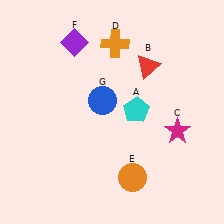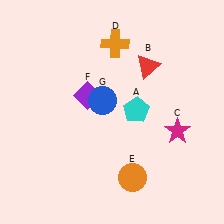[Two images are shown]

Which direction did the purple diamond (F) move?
The purple diamond (F) moved down.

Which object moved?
The purple diamond (F) moved down.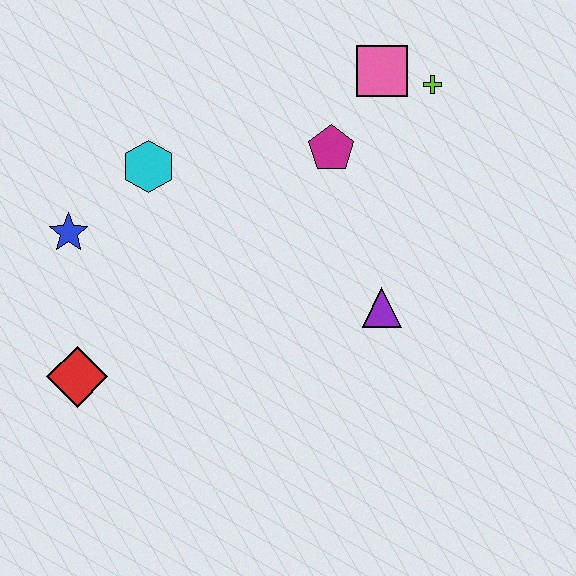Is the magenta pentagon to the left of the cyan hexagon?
No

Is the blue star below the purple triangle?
No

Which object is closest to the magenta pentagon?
The pink square is closest to the magenta pentagon.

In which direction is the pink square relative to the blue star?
The pink square is to the right of the blue star.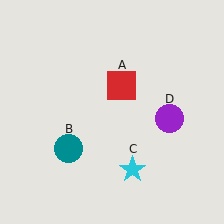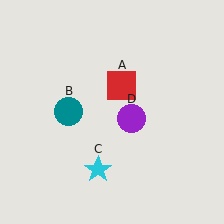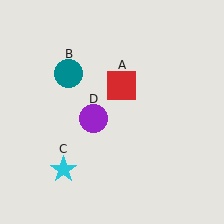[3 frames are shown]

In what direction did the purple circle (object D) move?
The purple circle (object D) moved left.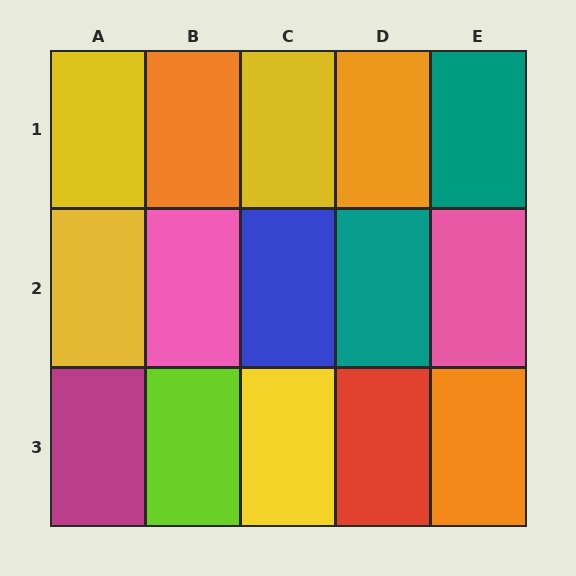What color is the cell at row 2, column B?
Pink.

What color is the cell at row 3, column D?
Red.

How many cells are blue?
1 cell is blue.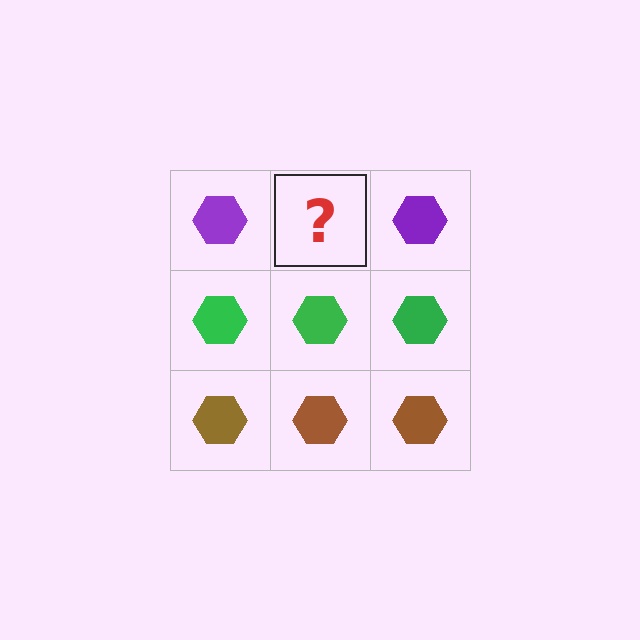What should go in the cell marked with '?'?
The missing cell should contain a purple hexagon.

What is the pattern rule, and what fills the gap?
The rule is that each row has a consistent color. The gap should be filled with a purple hexagon.